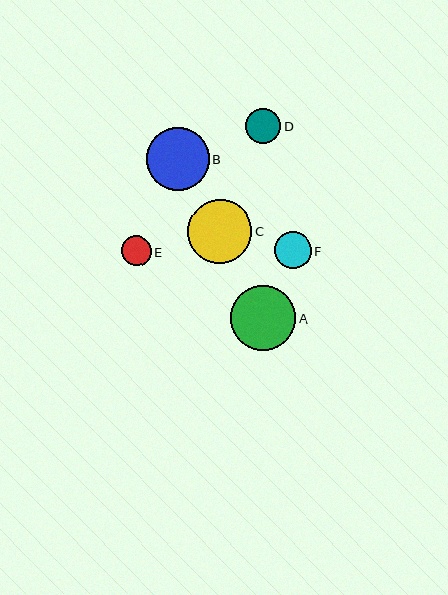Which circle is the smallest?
Circle E is the smallest with a size of approximately 30 pixels.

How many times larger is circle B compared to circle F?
Circle B is approximately 1.7 times the size of circle F.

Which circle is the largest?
Circle A is the largest with a size of approximately 65 pixels.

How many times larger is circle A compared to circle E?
Circle A is approximately 2.2 times the size of circle E.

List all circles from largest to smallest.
From largest to smallest: A, C, B, F, D, E.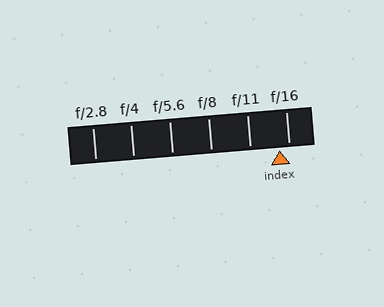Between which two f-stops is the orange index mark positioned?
The index mark is between f/11 and f/16.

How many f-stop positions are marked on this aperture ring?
There are 6 f-stop positions marked.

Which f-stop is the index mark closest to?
The index mark is closest to f/16.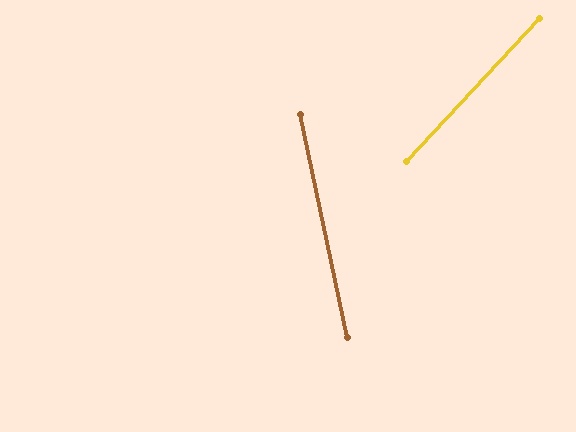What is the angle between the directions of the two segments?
Approximately 55 degrees.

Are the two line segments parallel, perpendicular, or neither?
Neither parallel nor perpendicular — they differ by about 55°.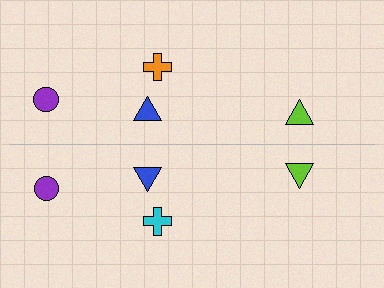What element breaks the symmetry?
The cyan cross on the bottom side breaks the symmetry — its mirror counterpart is orange.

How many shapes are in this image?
There are 8 shapes in this image.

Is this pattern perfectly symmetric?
No, the pattern is not perfectly symmetric. The cyan cross on the bottom side breaks the symmetry — its mirror counterpart is orange.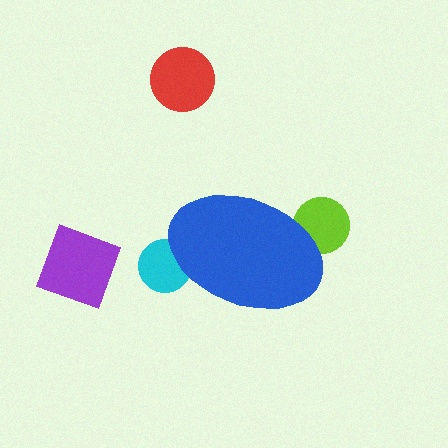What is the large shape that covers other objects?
A blue ellipse.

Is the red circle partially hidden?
No, the red circle is fully visible.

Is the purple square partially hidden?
No, the purple square is fully visible.